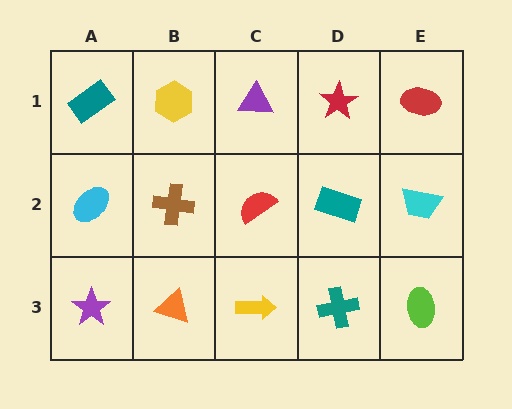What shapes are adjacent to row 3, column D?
A teal rectangle (row 2, column D), a yellow arrow (row 3, column C), a lime ellipse (row 3, column E).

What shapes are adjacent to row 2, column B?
A yellow hexagon (row 1, column B), an orange triangle (row 3, column B), a cyan ellipse (row 2, column A), a red semicircle (row 2, column C).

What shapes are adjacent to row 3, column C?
A red semicircle (row 2, column C), an orange triangle (row 3, column B), a teal cross (row 3, column D).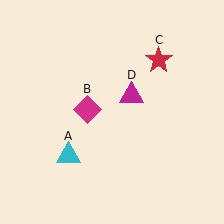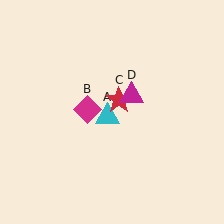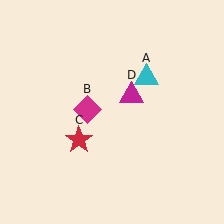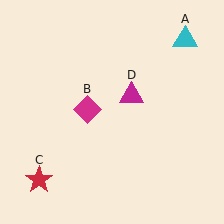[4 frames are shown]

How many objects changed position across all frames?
2 objects changed position: cyan triangle (object A), red star (object C).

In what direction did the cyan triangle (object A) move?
The cyan triangle (object A) moved up and to the right.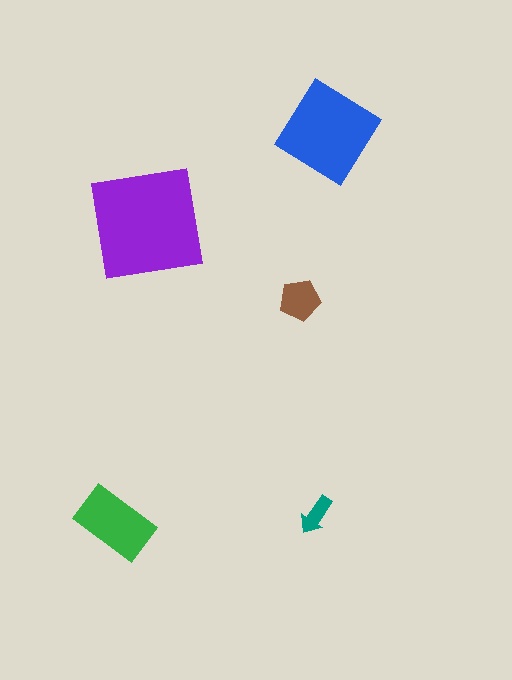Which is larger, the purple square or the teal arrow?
The purple square.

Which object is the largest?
The purple square.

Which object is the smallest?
The teal arrow.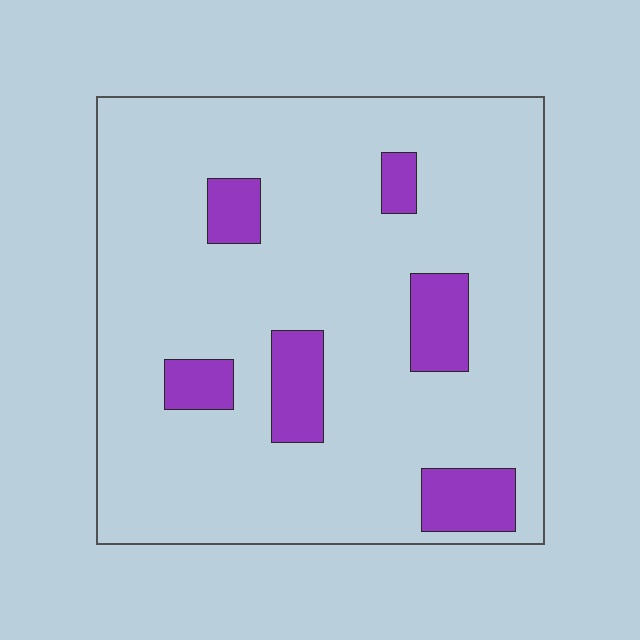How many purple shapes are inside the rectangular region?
6.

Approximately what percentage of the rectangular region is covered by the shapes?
Approximately 15%.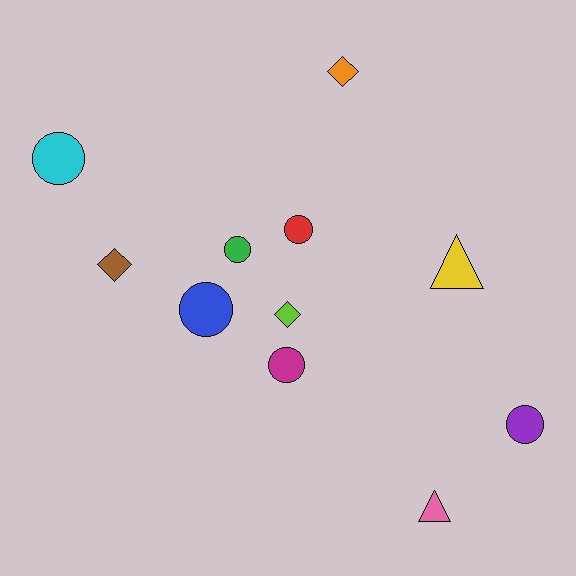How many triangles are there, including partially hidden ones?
There are 2 triangles.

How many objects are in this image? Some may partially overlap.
There are 11 objects.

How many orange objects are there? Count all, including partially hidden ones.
There is 1 orange object.